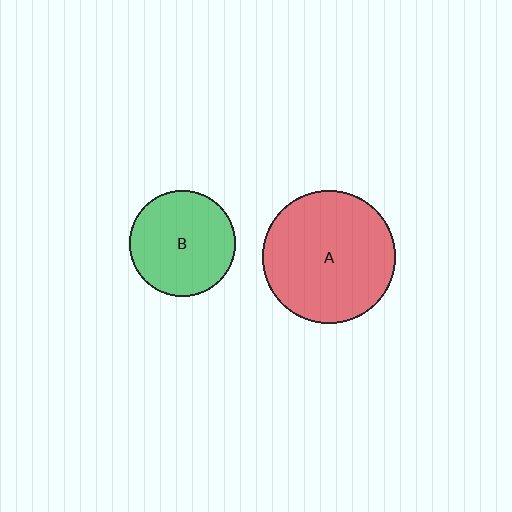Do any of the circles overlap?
No, none of the circles overlap.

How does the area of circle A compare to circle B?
Approximately 1.6 times.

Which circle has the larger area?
Circle A (red).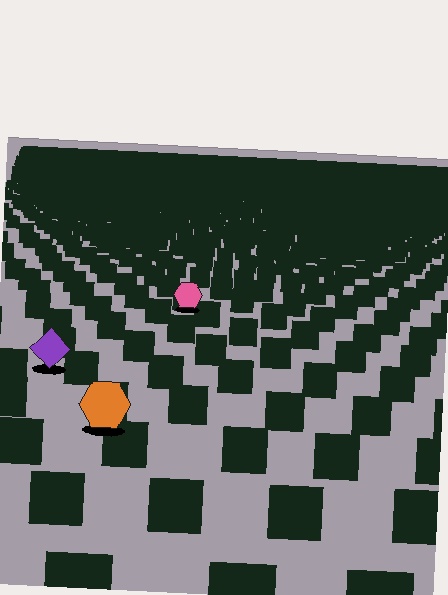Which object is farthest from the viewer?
The pink hexagon is farthest from the viewer. It appears smaller and the ground texture around it is denser.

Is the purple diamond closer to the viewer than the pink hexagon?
Yes. The purple diamond is closer — you can tell from the texture gradient: the ground texture is coarser near it.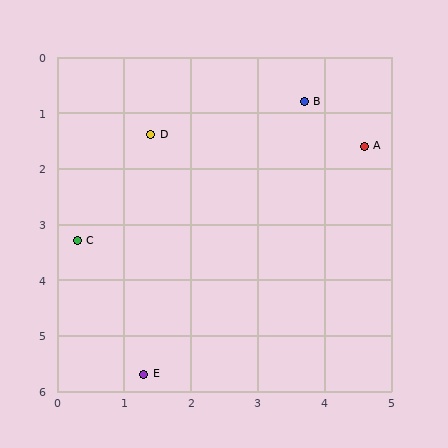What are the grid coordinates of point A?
Point A is at approximately (4.6, 1.6).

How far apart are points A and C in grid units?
Points A and C are about 4.6 grid units apart.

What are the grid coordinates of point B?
Point B is at approximately (3.7, 0.8).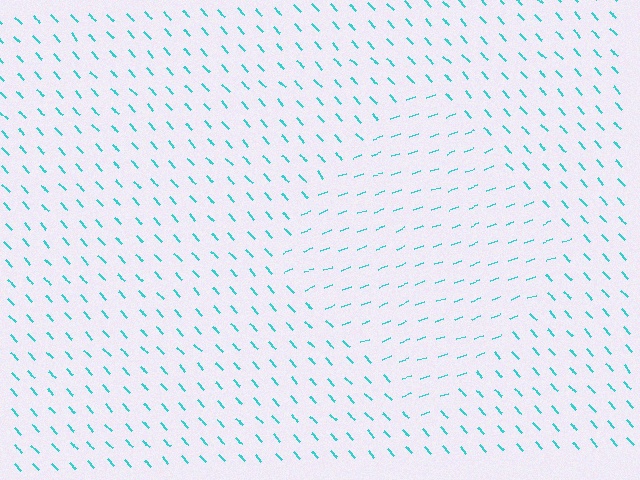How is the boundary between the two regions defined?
The boundary is defined purely by a change in line orientation (approximately 68 degrees difference). All lines are the same color and thickness.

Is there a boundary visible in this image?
Yes, there is a texture boundary formed by a change in line orientation.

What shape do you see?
I see a diamond.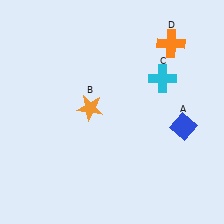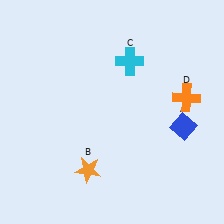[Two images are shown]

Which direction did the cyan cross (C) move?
The cyan cross (C) moved left.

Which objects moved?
The objects that moved are: the orange star (B), the cyan cross (C), the orange cross (D).